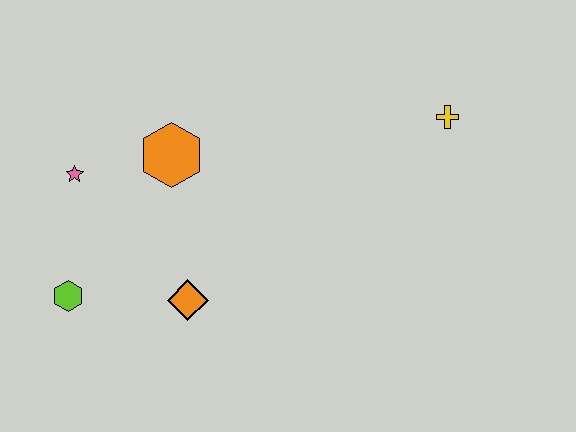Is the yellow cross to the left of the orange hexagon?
No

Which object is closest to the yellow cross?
The orange hexagon is closest to the yellow cross.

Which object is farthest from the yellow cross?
The lime hexagon is farthest from the yellow cross.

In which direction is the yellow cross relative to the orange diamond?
The yellow cross is to the right of the orange diamond.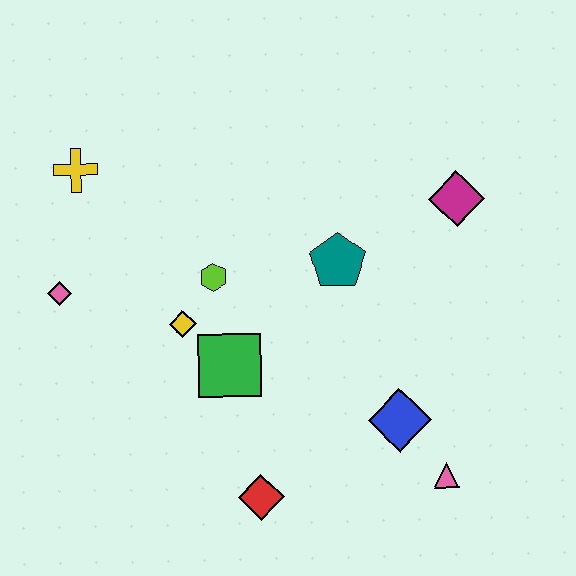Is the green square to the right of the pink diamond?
Yes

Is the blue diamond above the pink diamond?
No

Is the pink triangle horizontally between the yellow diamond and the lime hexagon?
No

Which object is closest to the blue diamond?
The pink triangle is closest to the blue diamond.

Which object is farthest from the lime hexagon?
The pink triangle is farthest from the lime hexagon.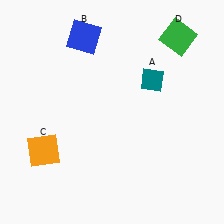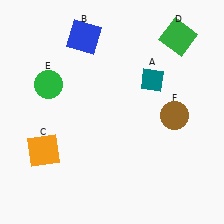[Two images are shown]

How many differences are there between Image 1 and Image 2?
There are 2 differences between the two images.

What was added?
A green circle (E), a brown circle (F) were added in Image 2.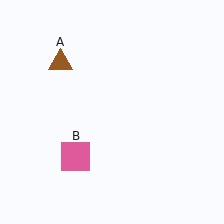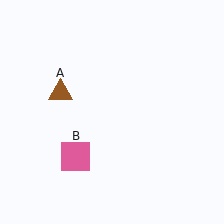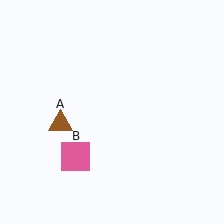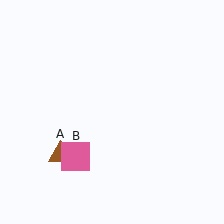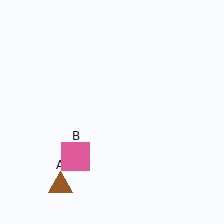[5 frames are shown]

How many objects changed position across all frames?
1 object changed position: brown triangle (object A).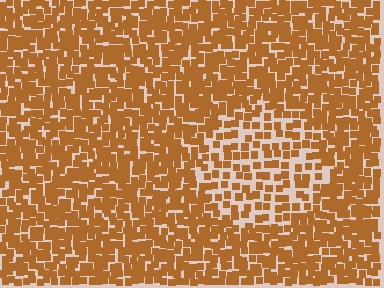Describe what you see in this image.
The image contains small brown elements arranged at two different densities. A circle-shaped region is visible where the elements are less densely packed than the surrounding area.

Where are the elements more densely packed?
The elements are more densely packed outside the circle boundary.